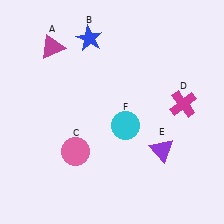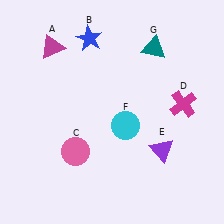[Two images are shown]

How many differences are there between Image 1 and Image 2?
There is 1 difference between the two images.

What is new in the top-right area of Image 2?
A teal triangle (G) was added in the top-right area of Image 2.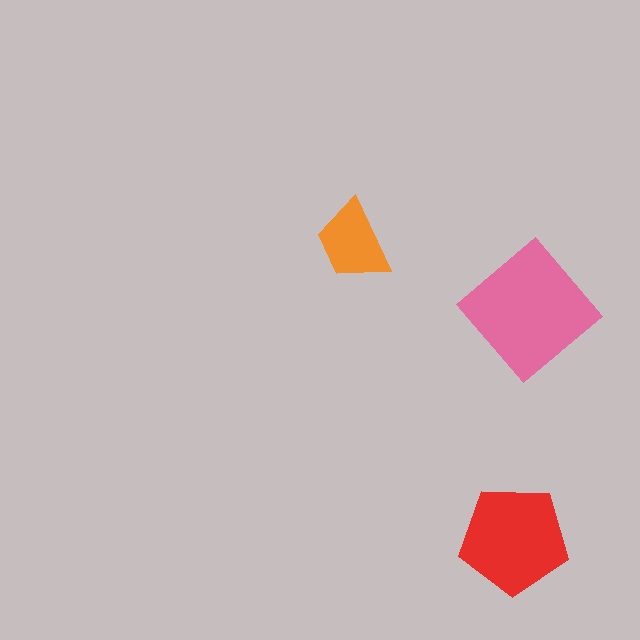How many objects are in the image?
There are 3 objects in the image.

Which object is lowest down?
The red pentagon is bottommost.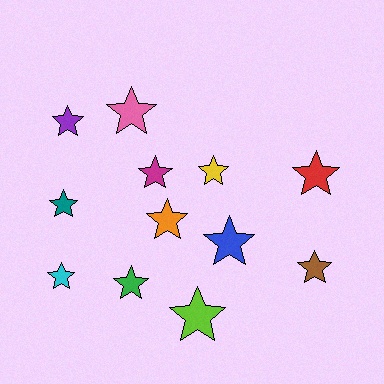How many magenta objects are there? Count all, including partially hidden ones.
There is 1 magenta object.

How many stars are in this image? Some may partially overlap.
There are 12 stars.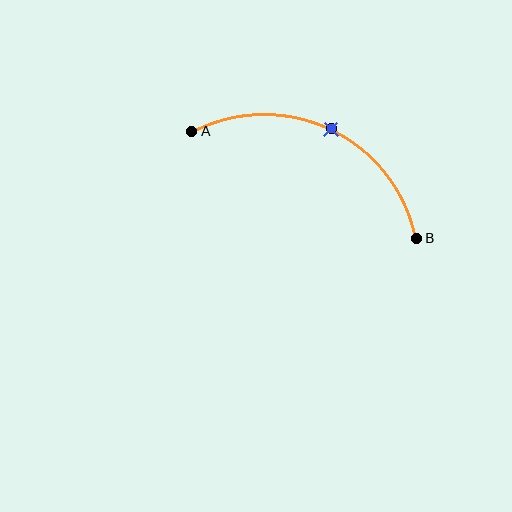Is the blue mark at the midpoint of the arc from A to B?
Yes. The blue mark lies on the arc at equal arc-length from both A and B — it is the arc midpoint.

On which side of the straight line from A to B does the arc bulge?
The arc bulges above the straight line connecting A and B.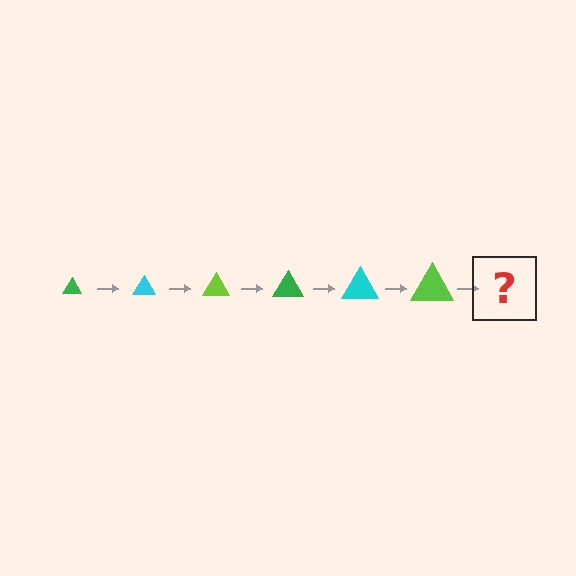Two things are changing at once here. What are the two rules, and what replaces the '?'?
The two rules are that the triangle grows larger each step and the color cycles through green, cyan, and lime. The '?' should be a green triangle, larger than the previous one.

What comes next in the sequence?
The next element should be a green triangle, larger than the previous one.